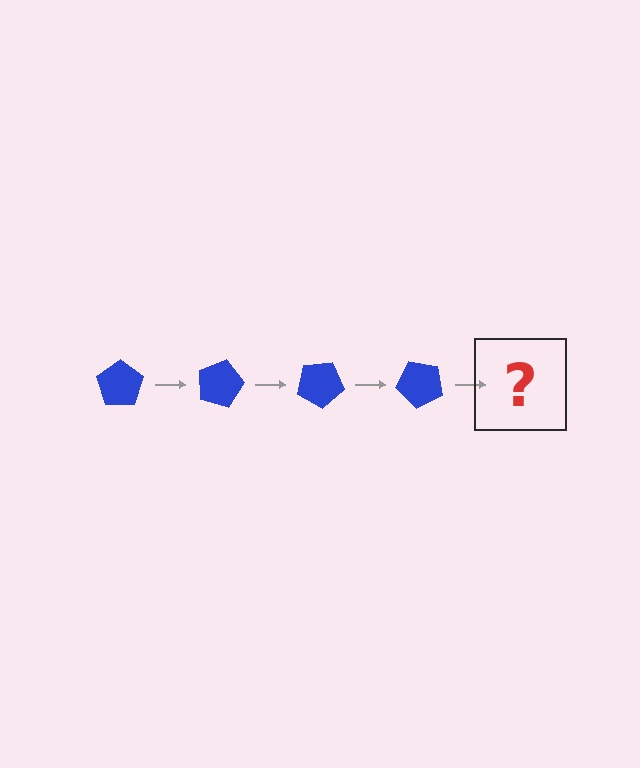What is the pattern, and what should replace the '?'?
The pattern is that the pentagon rotates 15 degrees each step. The '?' should be a blue pentagon rotated 60 degrees.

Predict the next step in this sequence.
The next step is a blue pentagon rotated 60 degrees.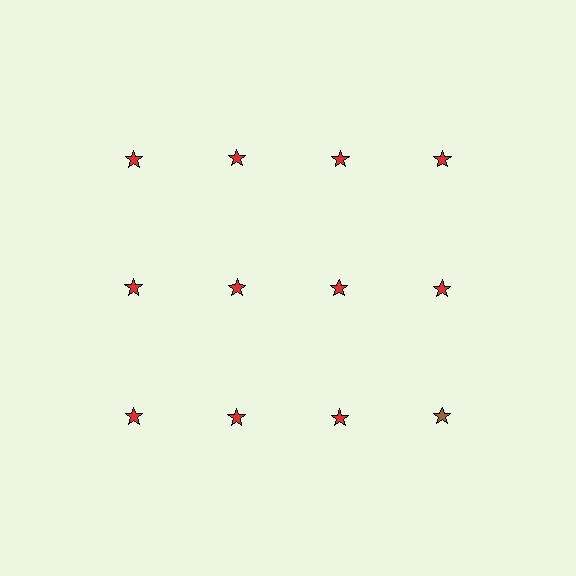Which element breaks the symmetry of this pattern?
The brown star in the third row, second from right column breaks the symmetry. All other shapes are red stars.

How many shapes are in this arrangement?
There are 12 shapes arranged in a grid pattern.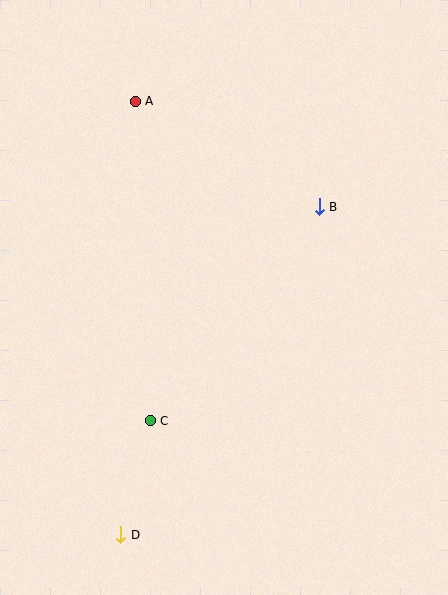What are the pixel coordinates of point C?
Point C is at (150, 421).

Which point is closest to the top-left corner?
Point A is closest to the top-left corner.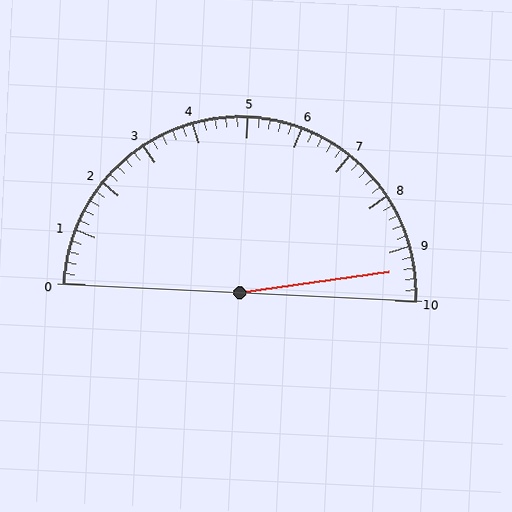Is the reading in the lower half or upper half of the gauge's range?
The reading is in the upper half of the range (0 to 10).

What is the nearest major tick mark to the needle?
The nearest major tick mark is 9.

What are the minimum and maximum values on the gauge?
The gauge ranges from 0 to 10.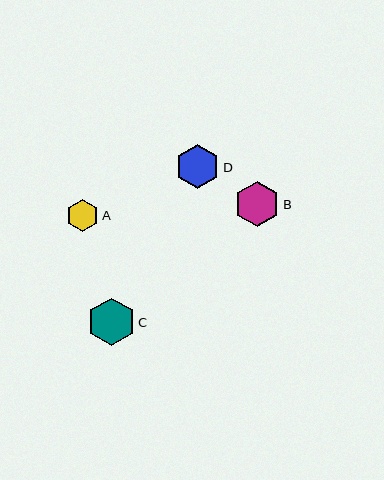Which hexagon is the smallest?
Hexagon A is the smallest with a size of approximately 32 pixels.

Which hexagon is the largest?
Hexagon C is the largest with a size of approximately 48 pixels.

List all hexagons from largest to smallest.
From largest to smallest: C, B, D, A.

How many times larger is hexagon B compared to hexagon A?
Hexagon B is approximately 1.4 times the size of hexagon A.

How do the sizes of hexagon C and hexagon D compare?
Hexagon C and hexagon D are approximately the same size.